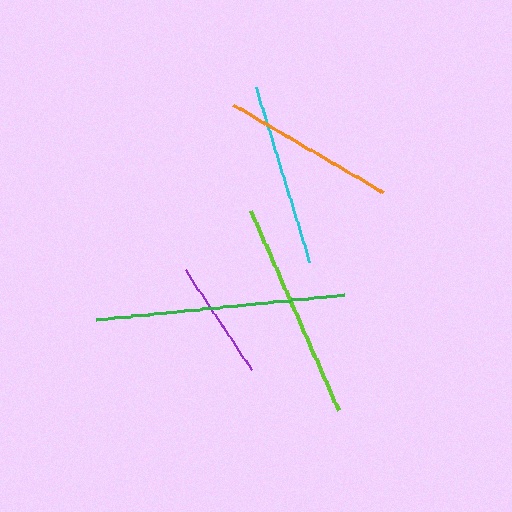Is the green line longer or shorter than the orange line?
The green line is longer than the orange line.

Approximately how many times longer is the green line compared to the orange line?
The green line is approximately 1.4 times the length of the orange line.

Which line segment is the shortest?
The purple line is the shortest at approximately 120 pixels.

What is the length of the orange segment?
The orange segment is approximately 173 pixels long.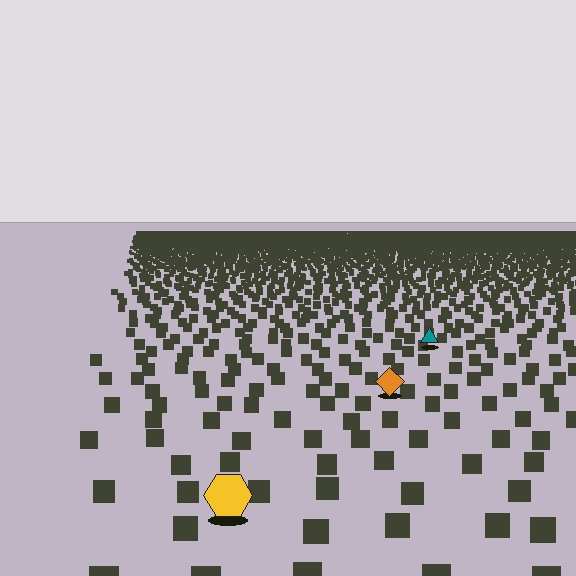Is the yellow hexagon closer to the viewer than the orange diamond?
Yes. The yellow hexagon is closer — you can tell from the texture gradient: the ground texture is coarser near it.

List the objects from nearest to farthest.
From nearest to farthest: the yellow hexagon, the orange diamond, the teal triangle.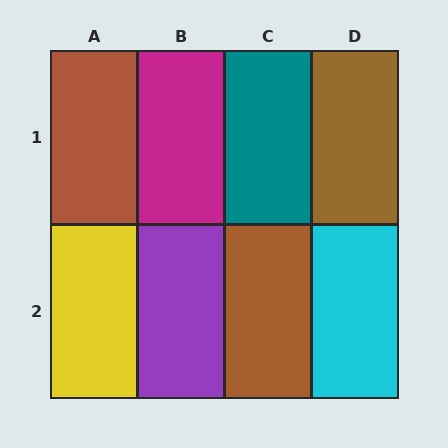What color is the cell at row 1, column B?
Magenta.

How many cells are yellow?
1 cell is yellow.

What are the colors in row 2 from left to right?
Yellow, purple, brown, cyan.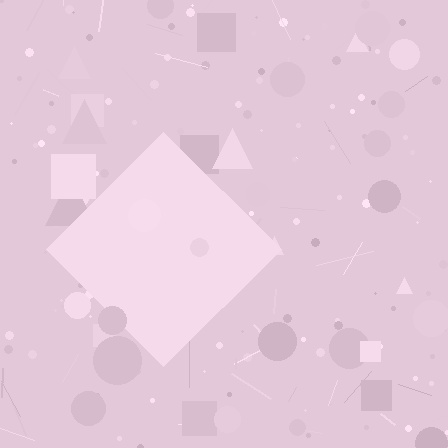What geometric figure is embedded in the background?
A diamond is embedded in the background.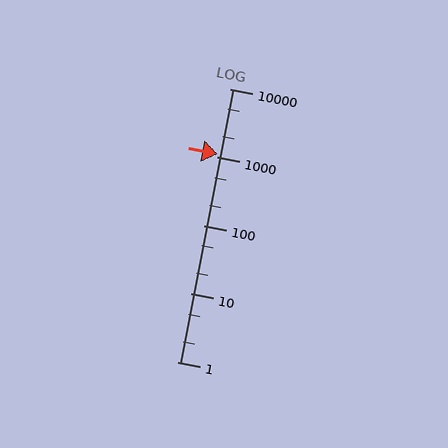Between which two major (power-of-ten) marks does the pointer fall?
The pointer is between 1000 and 10000.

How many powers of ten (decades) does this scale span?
The scale spans 4 decades, from 1 to 10000.